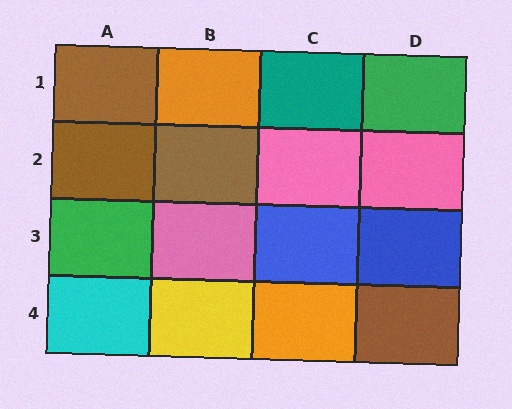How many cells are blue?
2 cells are blue.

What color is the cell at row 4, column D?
Brown.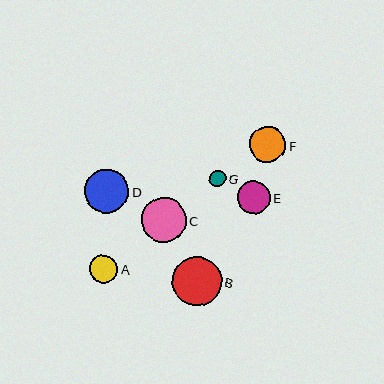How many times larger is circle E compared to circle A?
Circle E is approximately 1.2 times the size of circle A.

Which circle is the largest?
Circle B is the largest with a size of approximately 49 pixels.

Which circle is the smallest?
Circle G is the smallest with a size of approximately 16 pixels.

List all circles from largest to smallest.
From largest to smallest: B, C, D, F, E, A, G.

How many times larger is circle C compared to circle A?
Circle C is approximately 1.6 times the size of circle A.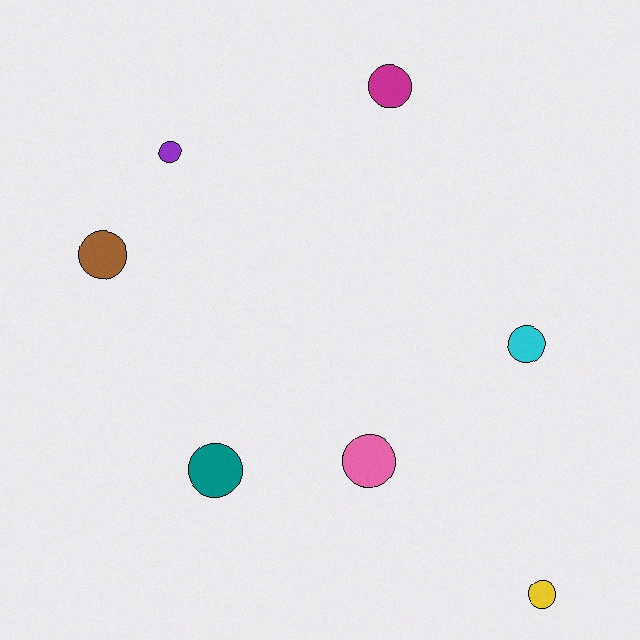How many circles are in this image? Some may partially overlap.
There are 7 circles.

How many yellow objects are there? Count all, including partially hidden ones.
There is 1 yellow object.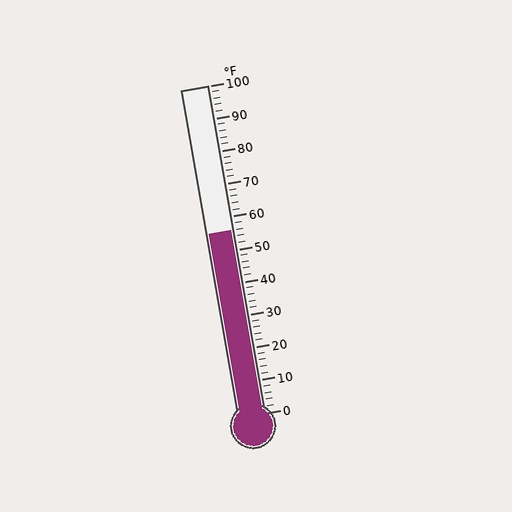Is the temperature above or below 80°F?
The temperature is below 80°F.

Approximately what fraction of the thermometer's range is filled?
The thermometer is filled to approximately 55% of its range.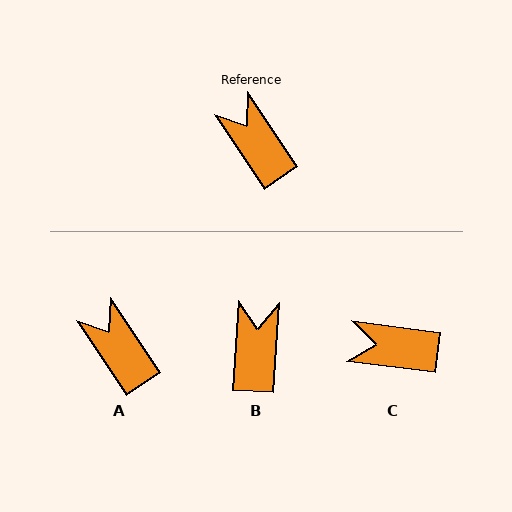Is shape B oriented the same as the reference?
No, it is off by about 37 degrees.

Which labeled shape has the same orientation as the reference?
A.